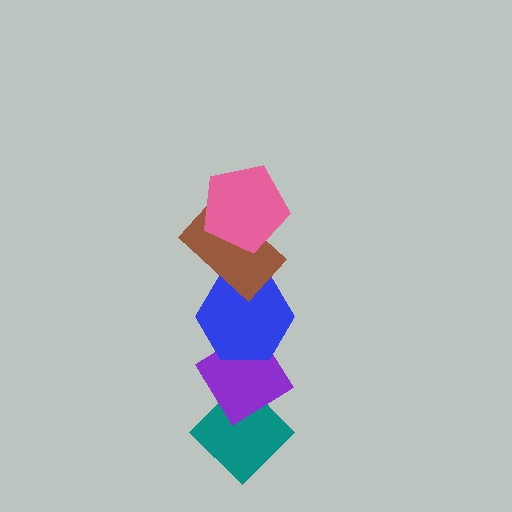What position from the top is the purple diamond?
The purple diamond is 4th from the top.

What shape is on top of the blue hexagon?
The brown rectangle is on top of the blue hexagon.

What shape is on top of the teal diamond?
The purple diamond is on top of the teal diamond.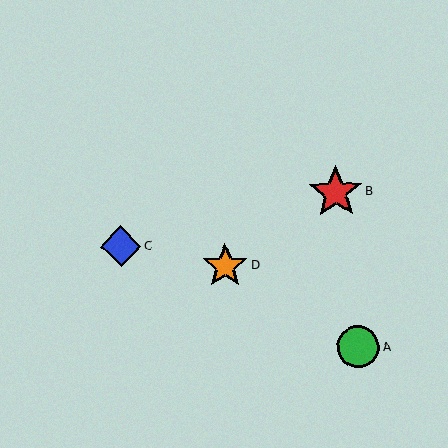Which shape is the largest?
The red star (labeled B) is the largest.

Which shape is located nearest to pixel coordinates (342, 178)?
The red star (labeled B) at (336, 192) is nearest to that location.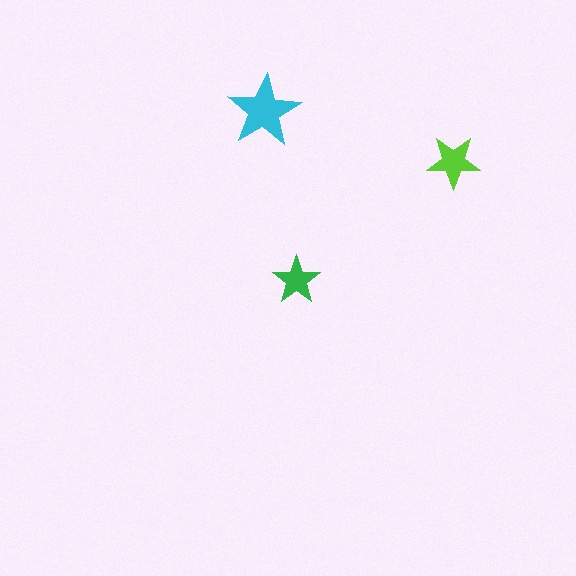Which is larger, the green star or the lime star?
The lime one.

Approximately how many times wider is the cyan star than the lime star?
About 1.5 times wider.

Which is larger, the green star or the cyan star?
The cyan one.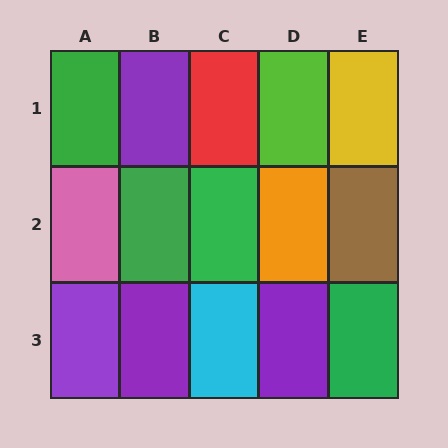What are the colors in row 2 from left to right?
Pink, green, green, orange, brown.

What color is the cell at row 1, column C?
Red.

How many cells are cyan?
1 cell is cyan.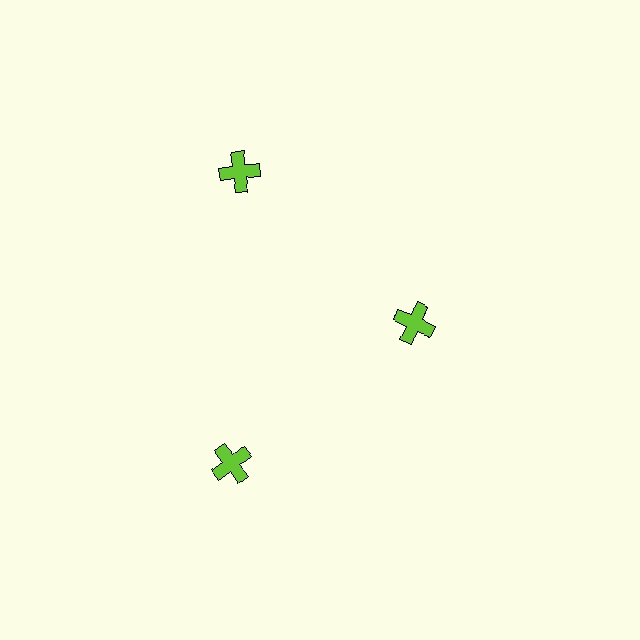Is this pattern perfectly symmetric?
No. The 3 lime crosses are arranged in a ring, but one element near the 3 o'clock position is pulled inward toward the center, breaking the 3-fold rotational symmetry.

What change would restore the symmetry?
The symmetry would be restored by moving it outward, back onto the ring so that all 3 crosses sit at equal angles and equal distance from the center.